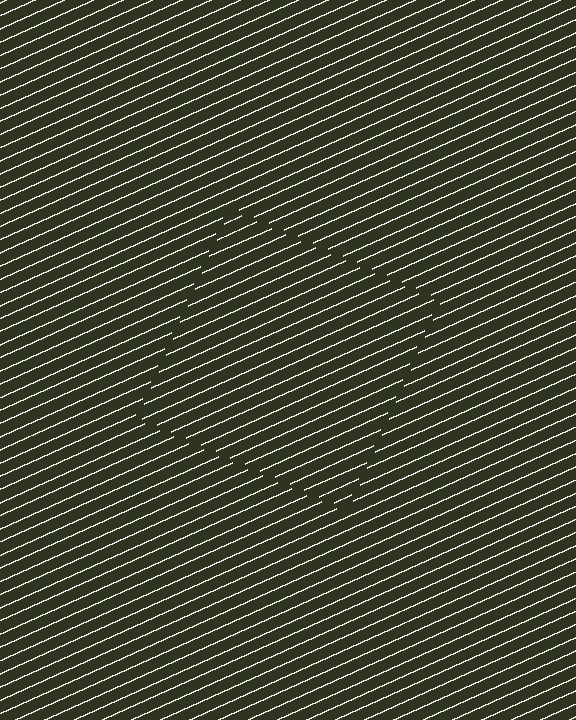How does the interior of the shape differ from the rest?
The interior of the shape contains the same grating, shifted by half a period — the contour is defined by the phase discontinuity where line-ends from the inner and outer gratings abut.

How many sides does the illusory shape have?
4 sides — the line-ends trace a square.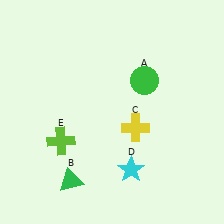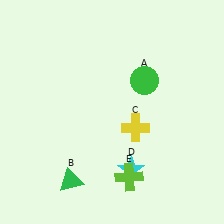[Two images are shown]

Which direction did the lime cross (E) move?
The lime cross (E) moved right.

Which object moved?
The lime cross (E) moved right.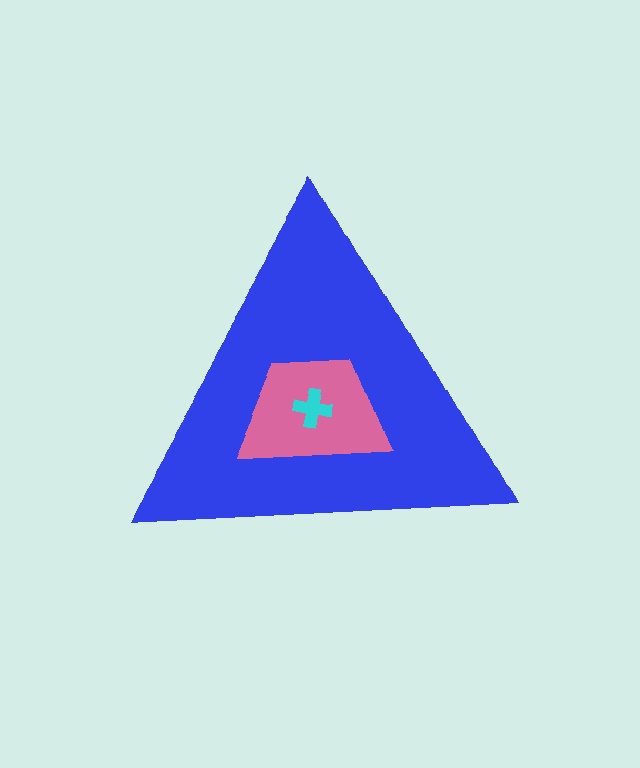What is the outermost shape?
The blue triangle.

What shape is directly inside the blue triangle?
The pink trapezoid.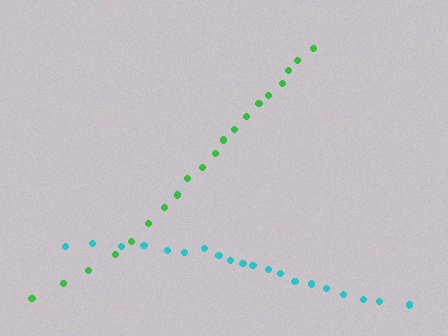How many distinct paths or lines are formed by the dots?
There are 2 distinct paths.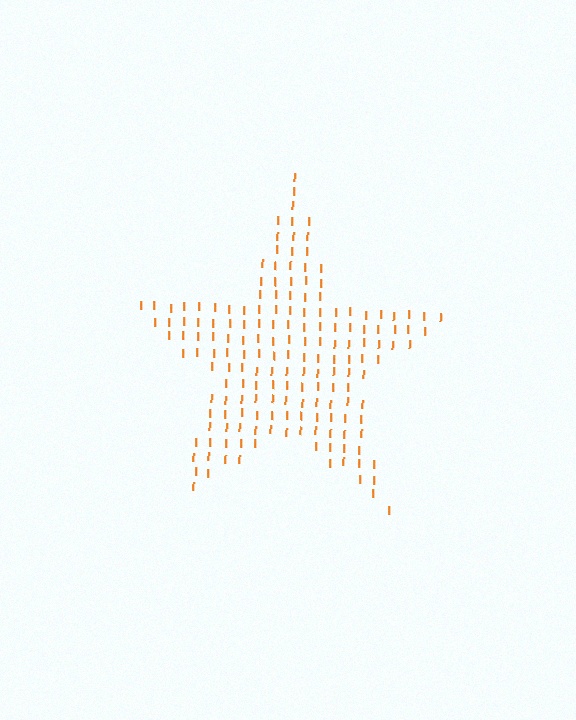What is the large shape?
The large shape is a star.